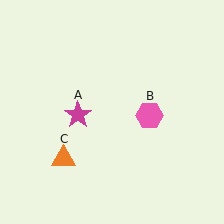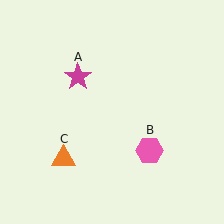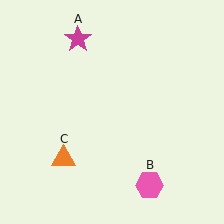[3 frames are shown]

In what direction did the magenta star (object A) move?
The magenta star (object A) moved up.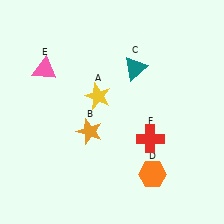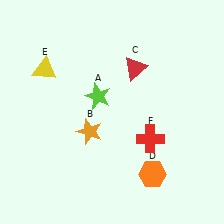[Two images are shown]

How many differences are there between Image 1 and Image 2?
There are 3 differences between the two images.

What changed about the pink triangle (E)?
In Image 1, E is pink. In Image 2, it changed to yellow.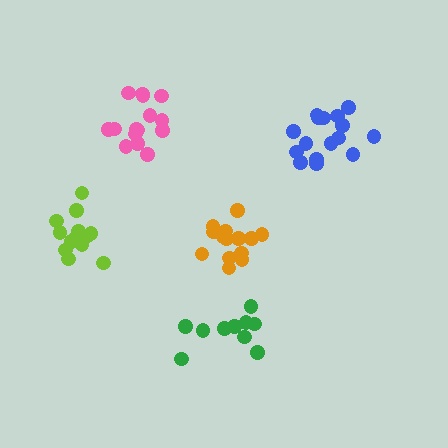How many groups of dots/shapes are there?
There are 5 groups.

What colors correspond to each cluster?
The clusters are colored: green, blue, orange, pink, lime.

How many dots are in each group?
Group 1: 10 dots, Group 2: 16 dots, Group 3: 14 dots, Group 4: 16 dots, Group 5: 13 dots (69 total).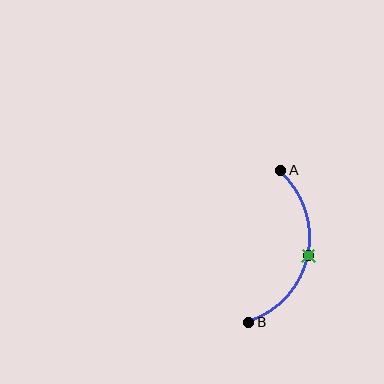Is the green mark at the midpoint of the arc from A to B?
Yes. The green mark lies on the arc at equal arc-length from both A and B — it is the arc midpoint.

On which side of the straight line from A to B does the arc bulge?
The arc bulges to the right of the straight line connecting A and B.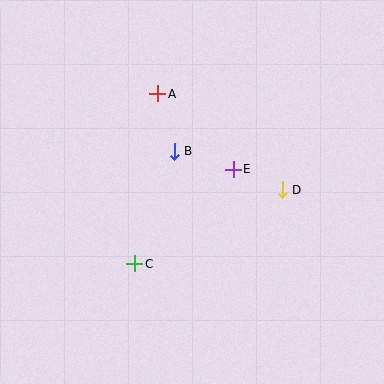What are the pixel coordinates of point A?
Point A is at (158, 94).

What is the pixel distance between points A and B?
The distance between A and B is 60 pixels.